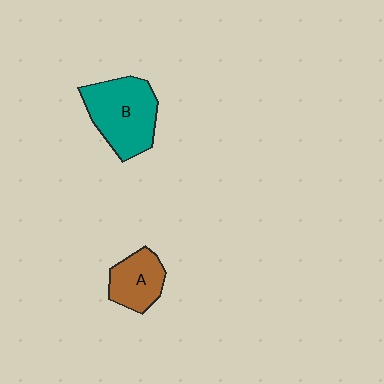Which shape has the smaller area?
Shape A (brown).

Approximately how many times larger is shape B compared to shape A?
Approximately 1.7 times.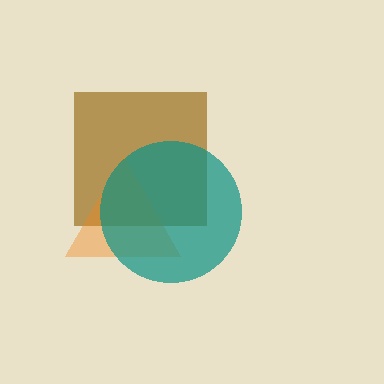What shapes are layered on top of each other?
The layered shapes are: a brown square, an orange triangle, a teal circle.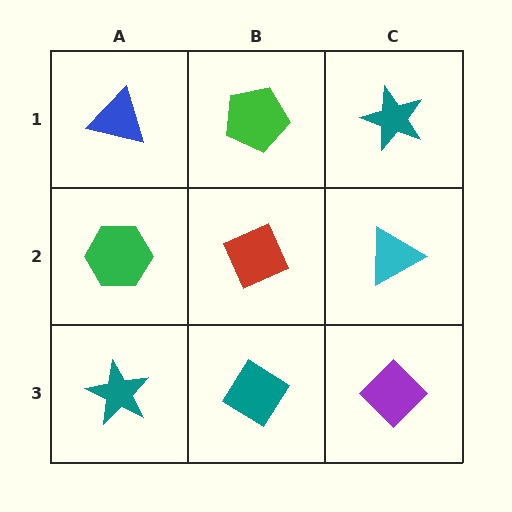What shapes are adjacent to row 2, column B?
A green pentagon (row 1, column B), a teal diamond (row 3, column B), a green hexagon (row 2, column A), a cyan triangle (row 2, column C).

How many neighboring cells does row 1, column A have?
2.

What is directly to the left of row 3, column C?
A teal diamond.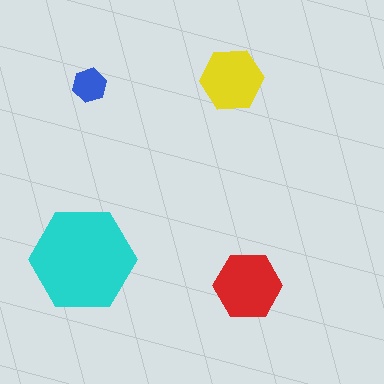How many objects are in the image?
There are 4 objects in the image.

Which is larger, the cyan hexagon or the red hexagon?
The cyan one.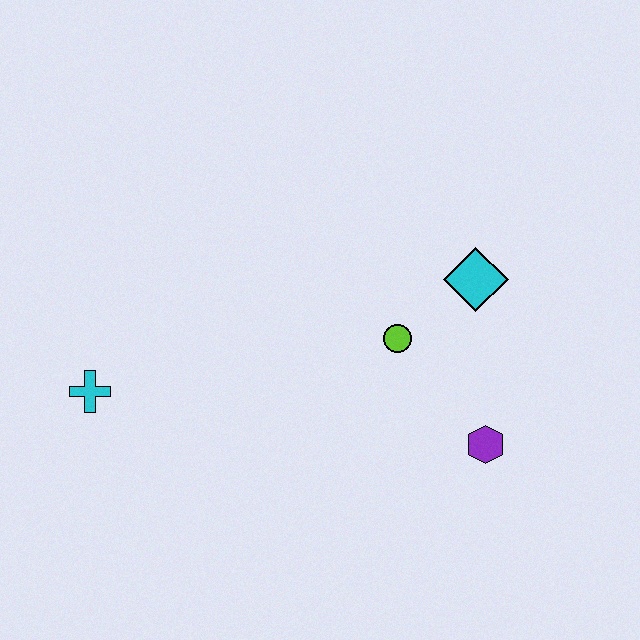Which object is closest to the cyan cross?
The lime circle is closest to the cyan cross.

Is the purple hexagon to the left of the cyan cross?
No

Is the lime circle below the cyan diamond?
Yes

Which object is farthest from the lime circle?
The cyan cross is farthest from the lime circle.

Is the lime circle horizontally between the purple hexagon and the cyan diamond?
No